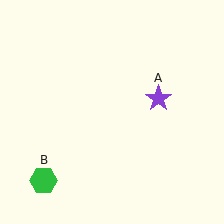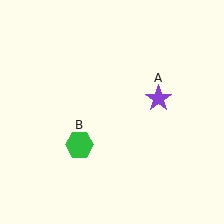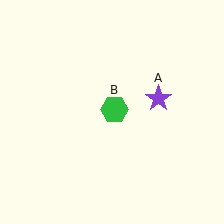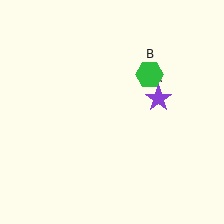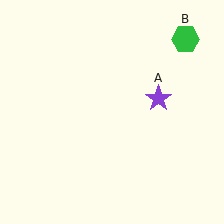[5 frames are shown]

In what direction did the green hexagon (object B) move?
The green hexagon (object B) moved up and to the right.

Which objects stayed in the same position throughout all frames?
Purple star (object A) remained stationary.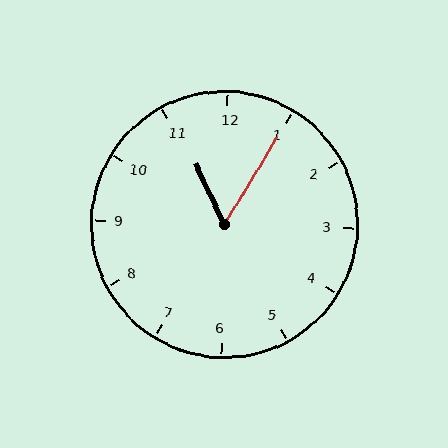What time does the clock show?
11:05.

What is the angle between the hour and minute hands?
Approximately 58 degrees.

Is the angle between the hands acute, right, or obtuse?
It is acute.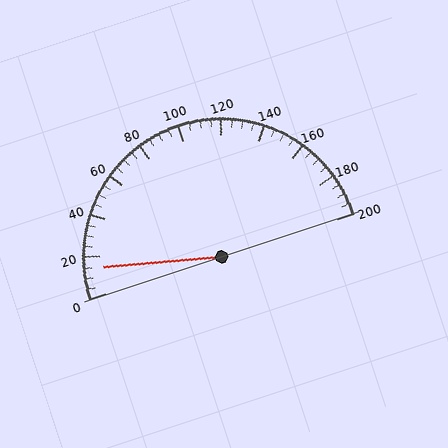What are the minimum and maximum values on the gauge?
The gauge ranges from 0 to 200.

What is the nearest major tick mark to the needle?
The nearest major tick mark is 20.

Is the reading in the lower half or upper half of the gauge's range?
The reading is in the lower half of the range (0 to 200).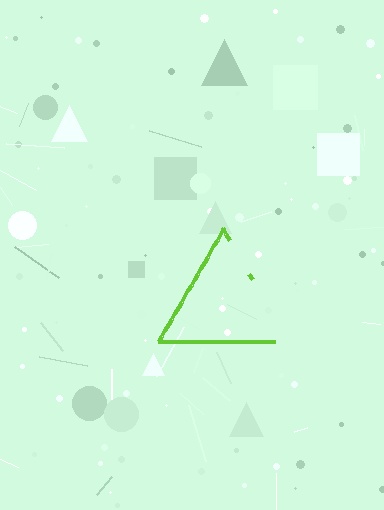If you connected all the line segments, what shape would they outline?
They would outline a triangle.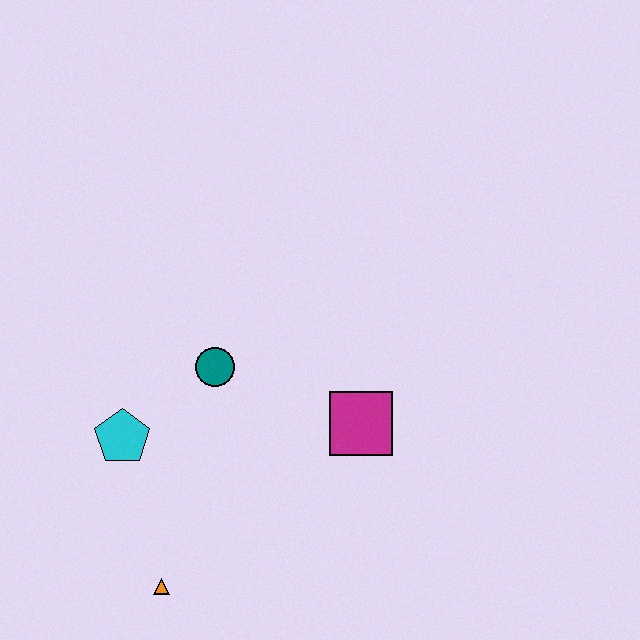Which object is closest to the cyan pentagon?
The teal circle is closest to the cyan pentagon.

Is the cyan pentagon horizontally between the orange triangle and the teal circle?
No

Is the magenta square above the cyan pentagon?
Yes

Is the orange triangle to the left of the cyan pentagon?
No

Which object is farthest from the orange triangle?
The magenta square is farthest from the orange triangle.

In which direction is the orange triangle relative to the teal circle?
The orange triangle is below the teal circle.